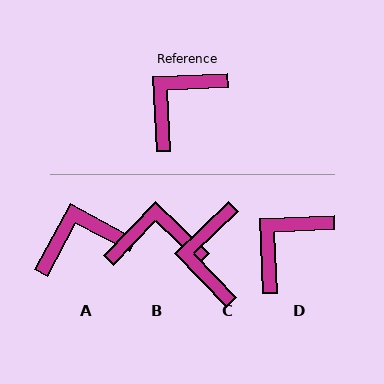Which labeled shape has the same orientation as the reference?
D.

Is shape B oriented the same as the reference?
No, it is off by about 46 degrees.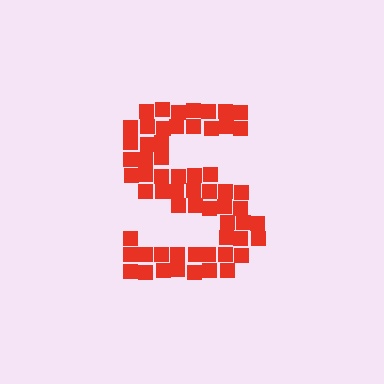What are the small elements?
The small elements are squares.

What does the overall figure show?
The overall figure shows the letter S.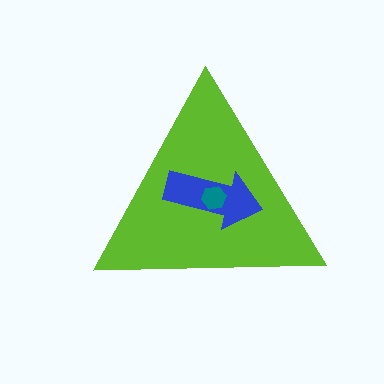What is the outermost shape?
The lime triangle.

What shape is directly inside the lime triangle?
The blue arrow.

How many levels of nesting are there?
3.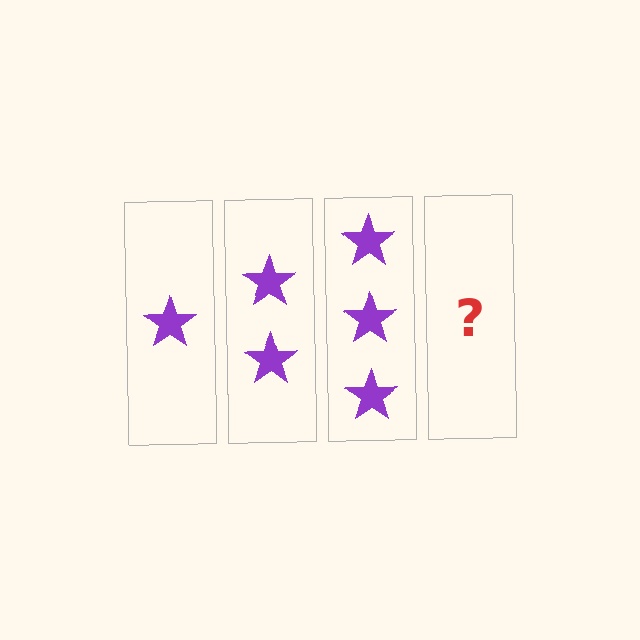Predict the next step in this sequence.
The next step is 4 stars.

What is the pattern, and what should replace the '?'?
The pattern is that each step adds one more star. The '?' should be 4 stars.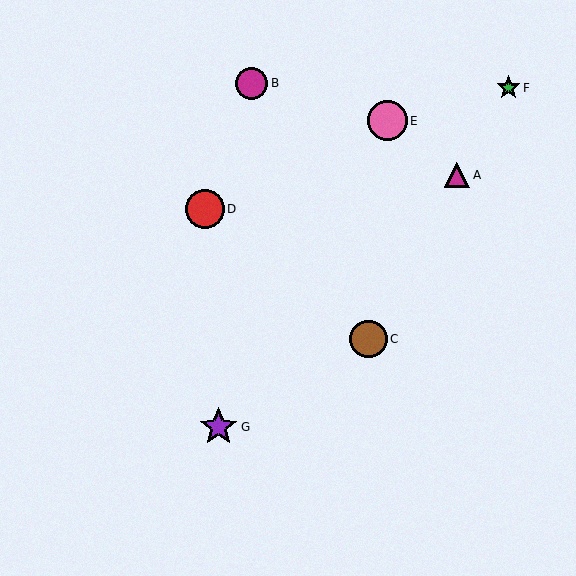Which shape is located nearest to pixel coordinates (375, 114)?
The pink circle (labeled E) at (388, 121) is nearest to that location.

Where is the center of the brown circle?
The center of the brown circle is at (369, 339).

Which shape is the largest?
The pink circle (labeled E) is the largest.